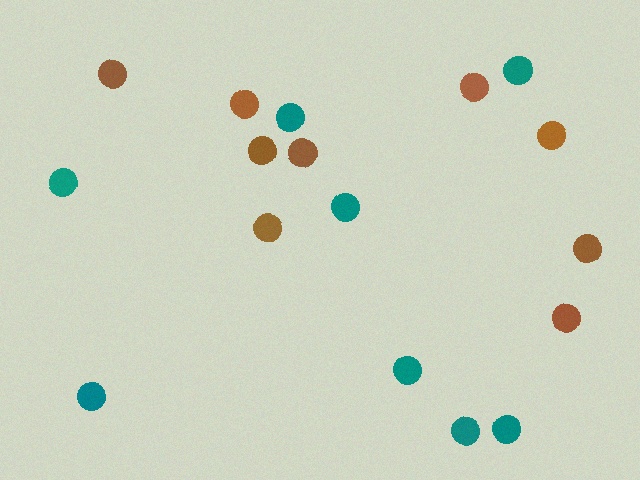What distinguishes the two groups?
There are 2 groups: one group of brown circles (9) and one group of teal circles (8).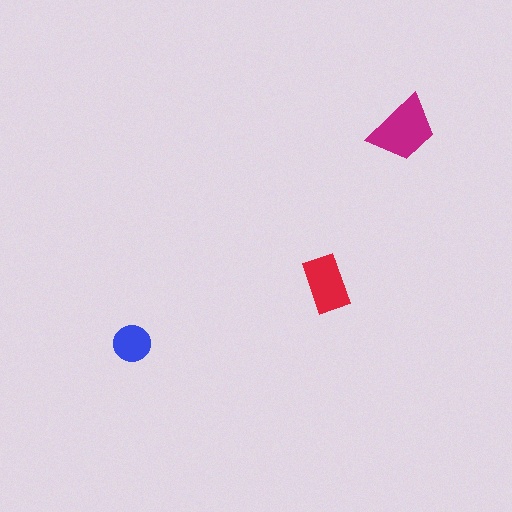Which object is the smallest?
The blue circle.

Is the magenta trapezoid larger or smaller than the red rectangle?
Larger.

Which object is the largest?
The magenta trapezoid.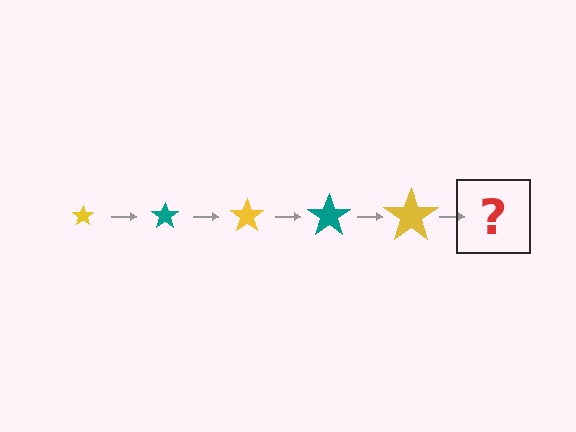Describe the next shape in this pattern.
It should be a teal star, larger than the previous one.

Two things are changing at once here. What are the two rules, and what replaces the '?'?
The two rules are that the star grows larger each step and the color cycles through yellow and teal. The '?' should be a teal star, larger than the previous one.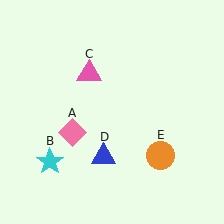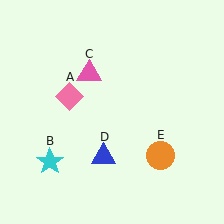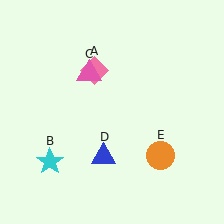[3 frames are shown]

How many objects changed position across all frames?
1 object changed position: pink diamond (object A).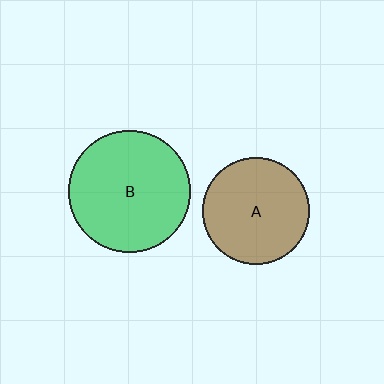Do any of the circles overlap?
No, none of the circles overlap.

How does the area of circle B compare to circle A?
Approximately 1.3 times.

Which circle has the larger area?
Circle B (green).